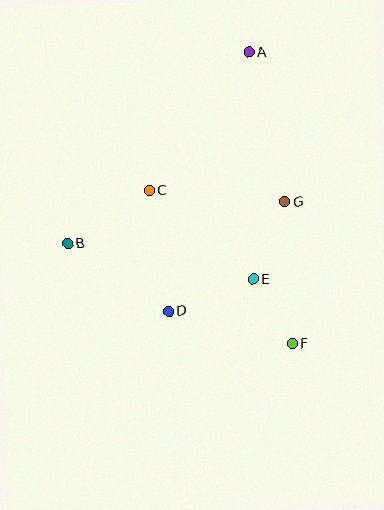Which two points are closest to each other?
Points E and F are closest to each other.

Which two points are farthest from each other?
Points A and F are farthest from each other.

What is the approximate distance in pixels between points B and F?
The distance between B and F is approximately 246 pixels.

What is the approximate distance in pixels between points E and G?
The distance between E and G is approximately 83 pixels.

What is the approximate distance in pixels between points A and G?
The distance between A and G is approximately 154 pixels.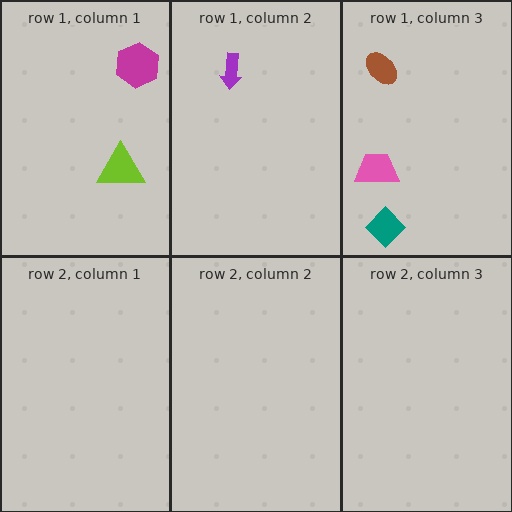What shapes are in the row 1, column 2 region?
The purple arrow.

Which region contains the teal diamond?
The row 1, column 3 region.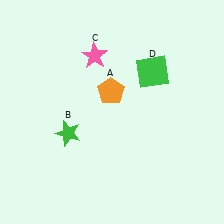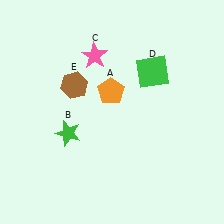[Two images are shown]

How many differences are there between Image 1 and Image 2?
There is 1 difference between the two images.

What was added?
A brown hexagon (E) was added in Image 2.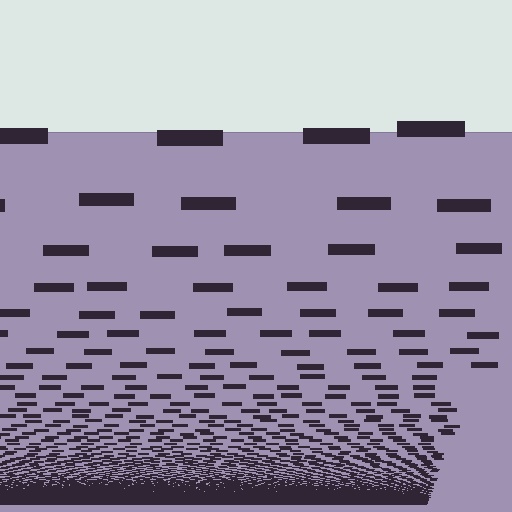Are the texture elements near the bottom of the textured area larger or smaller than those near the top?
Smaller. The gradient is inverted — elements near the bottom are smaller and denser.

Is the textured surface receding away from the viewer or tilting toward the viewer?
The surface appears to tilt toward the viewer. Texture elements get larger and sparser toward the top.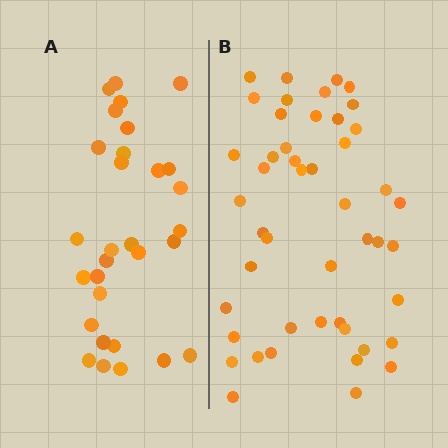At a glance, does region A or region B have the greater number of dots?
Region B (the right region) has more dots.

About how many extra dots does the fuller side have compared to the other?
Region B has approximately 15 more dots than region A.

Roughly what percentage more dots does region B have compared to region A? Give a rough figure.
About 55% more.